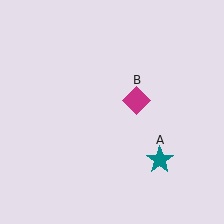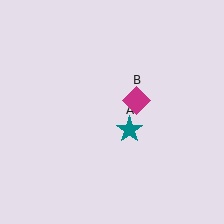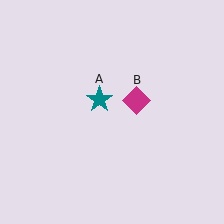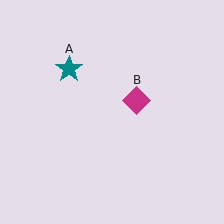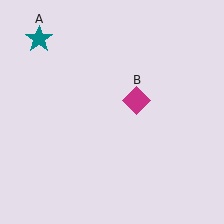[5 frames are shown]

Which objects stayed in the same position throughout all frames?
Magenta diamond (object B) remained stationary.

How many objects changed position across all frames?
1 object changed position: teal star (object A).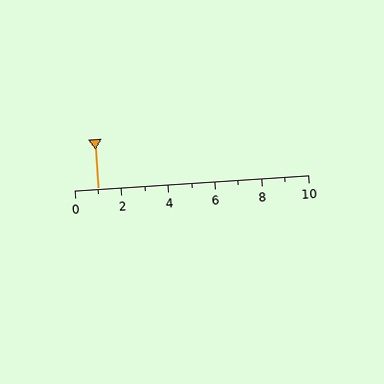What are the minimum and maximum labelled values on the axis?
The axis runs from 0 to 10.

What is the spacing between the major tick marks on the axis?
The major ticks are spaced 2 apart.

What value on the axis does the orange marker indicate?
The marker indicates approximately 1.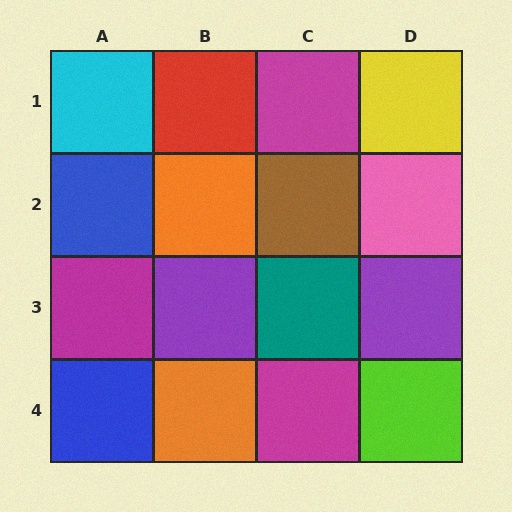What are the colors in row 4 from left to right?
Blue, orange, magenta, lime.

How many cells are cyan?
1 cell is cyan.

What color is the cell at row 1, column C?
Magenta.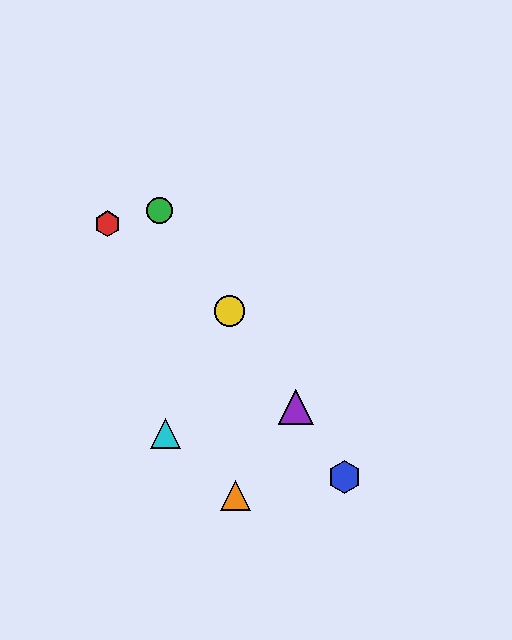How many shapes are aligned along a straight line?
4 shapes (the blue hexagon, the green circle, the yellow circle, the purple triangle) are aligned along a straight line.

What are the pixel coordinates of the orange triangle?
The orange triangle is at (235, 495).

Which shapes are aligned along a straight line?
The blue hexagon, the green circle, the yellow circle, the purple triangle are aligned along a straight line.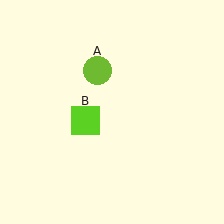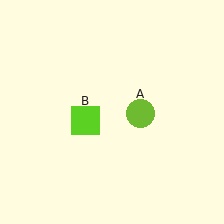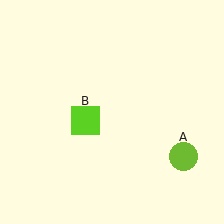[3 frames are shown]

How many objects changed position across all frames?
1 object changed position: lime circle (object A).